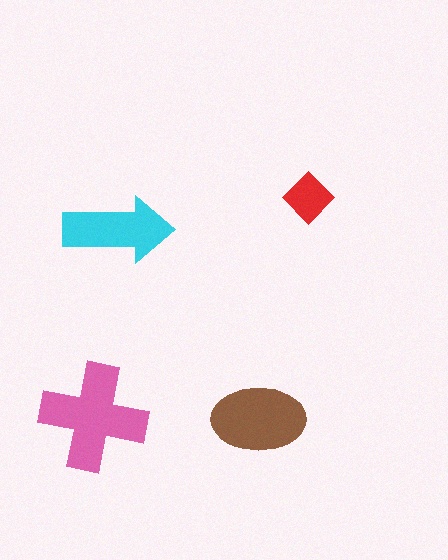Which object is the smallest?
The red diamond.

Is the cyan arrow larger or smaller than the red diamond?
Larger.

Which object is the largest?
The pink cross.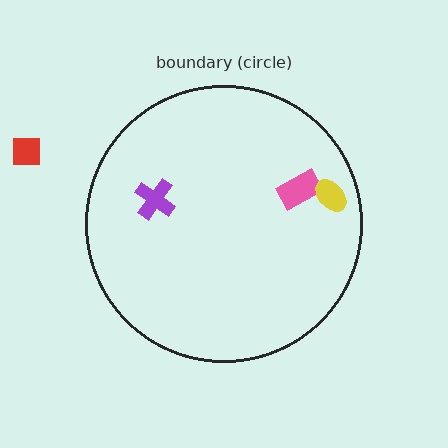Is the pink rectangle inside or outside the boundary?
Inside.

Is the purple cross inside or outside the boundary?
Inside.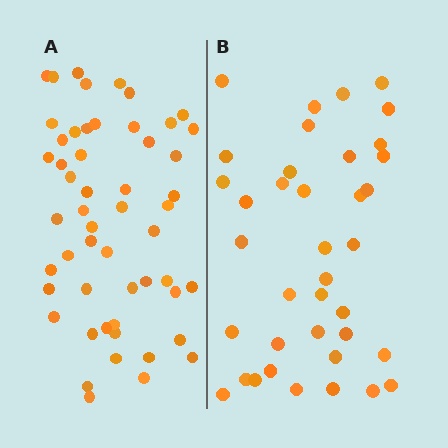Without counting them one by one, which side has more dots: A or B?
Region A (the left region) has more dots.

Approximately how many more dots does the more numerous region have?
Region A has approximately 15 more dots than region B.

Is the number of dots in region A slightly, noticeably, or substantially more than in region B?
Region A has noticeably more, but not dramatically so. The ratio is roughly 1.4 to 1.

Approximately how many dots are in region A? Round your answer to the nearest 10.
About 50 dots. (The exact count is 53, which rounds to 50.)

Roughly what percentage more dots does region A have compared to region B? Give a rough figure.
About 40% more.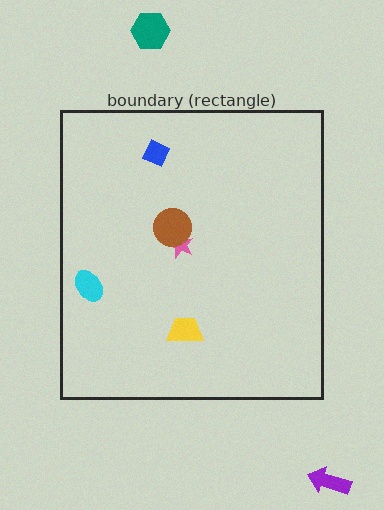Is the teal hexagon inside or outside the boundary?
Outside.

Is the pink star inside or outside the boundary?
Inside.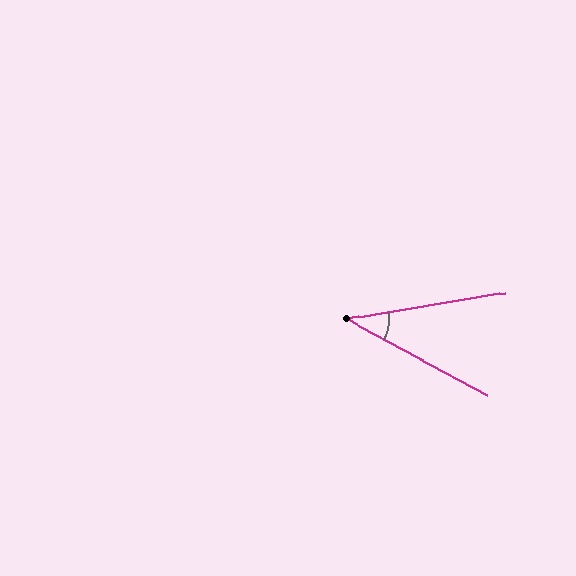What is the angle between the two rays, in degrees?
Approximately 38 degrees.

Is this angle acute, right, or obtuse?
It is acute.